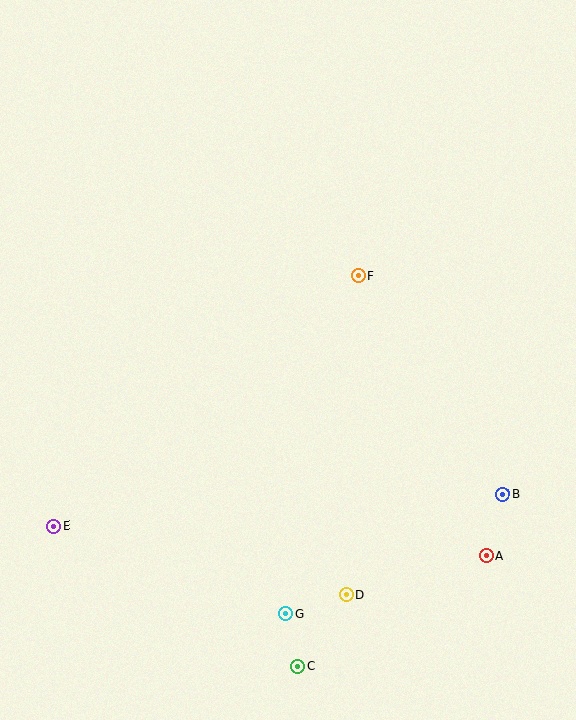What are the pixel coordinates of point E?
Point E is at (53, 526).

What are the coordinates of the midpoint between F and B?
The midpoint between F and B is at (430, 385).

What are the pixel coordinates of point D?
Point D is at (346, 595).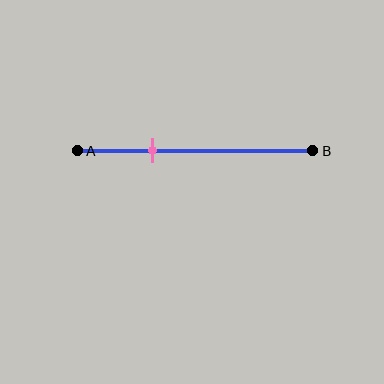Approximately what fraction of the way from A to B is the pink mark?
The pink mark is approximately 30% of the way from A to B.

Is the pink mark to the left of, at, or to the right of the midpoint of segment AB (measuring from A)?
The pink mark is to the left of the midpoint of segment AB.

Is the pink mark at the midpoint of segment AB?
No, the mark is at about 30% from A, not at the 50% midpoint.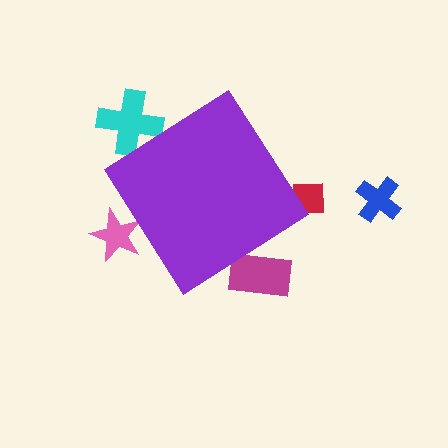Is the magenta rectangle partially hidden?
Yes, the magenta rectangle is partially hidden behind the purple diamond.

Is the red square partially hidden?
Yes, the red square is partially hidden behind the purple diamond.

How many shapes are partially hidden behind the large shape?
4 shapes are partially hidden.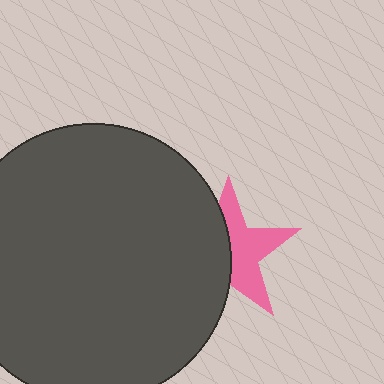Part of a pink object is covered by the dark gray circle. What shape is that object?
It is a star.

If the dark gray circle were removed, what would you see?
You would see the complete pink star.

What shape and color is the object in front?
The object in front is a dark gray circle.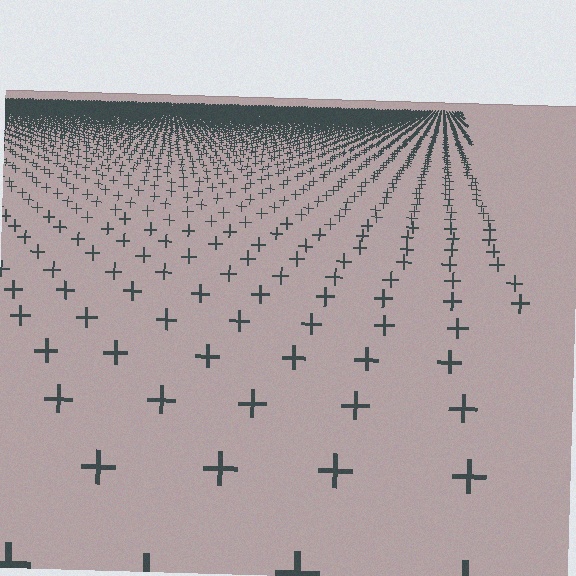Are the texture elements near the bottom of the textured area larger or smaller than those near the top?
Larger. Near the bottom, elements are closer to the viewer and appear at a bigger on-screen size.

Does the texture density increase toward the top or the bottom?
Density increases toward the top.